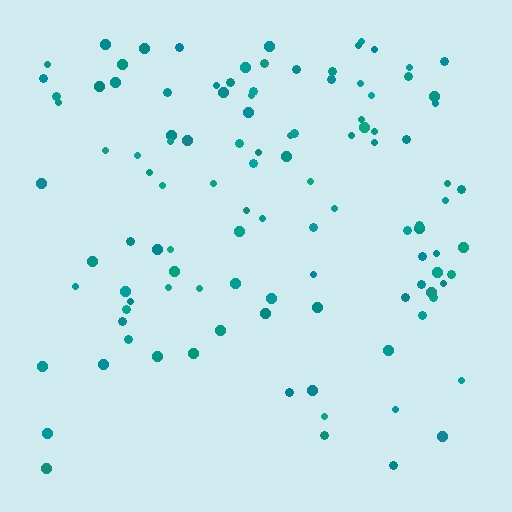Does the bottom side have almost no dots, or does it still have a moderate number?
Still a moderate number, just noticeably fewer than the top.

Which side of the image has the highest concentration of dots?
The top.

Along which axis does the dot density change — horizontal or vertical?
Vertical.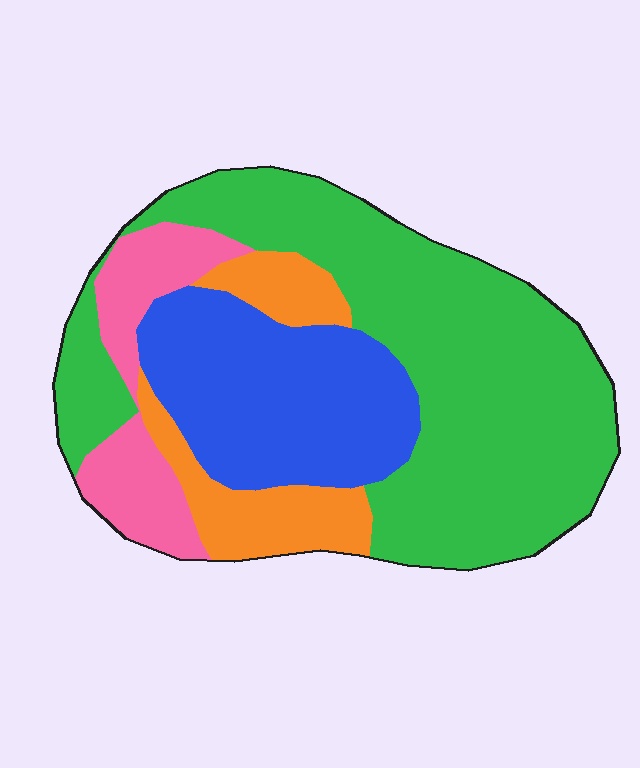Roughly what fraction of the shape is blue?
Blue takes up between a sixth and a third of the shape.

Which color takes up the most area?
Green, at roughly 50%.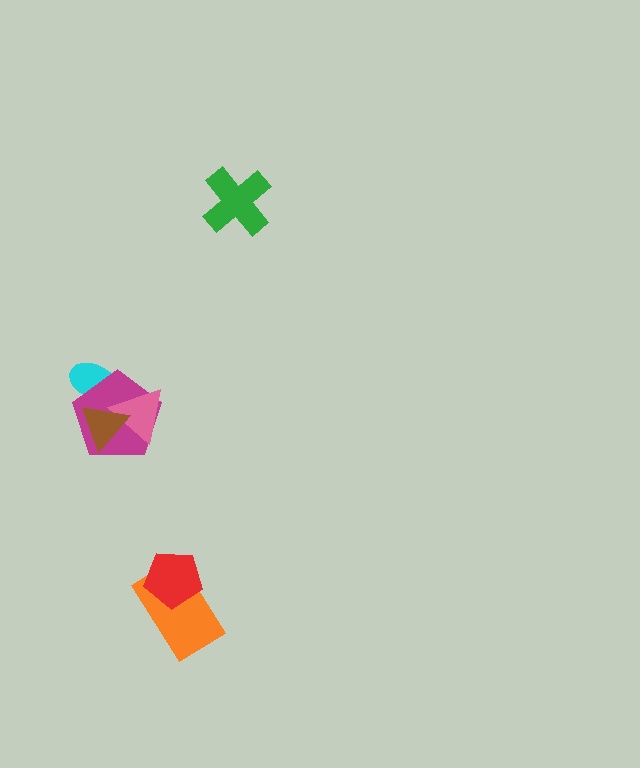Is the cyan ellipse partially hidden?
Yes, it is partially covered by another shape.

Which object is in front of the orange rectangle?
The red pentagon is in front of the orange rectangle.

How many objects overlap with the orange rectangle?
1 object overlaps with the orange rectangle.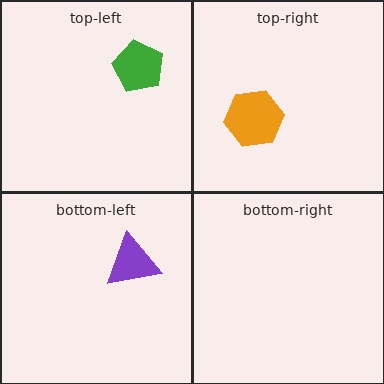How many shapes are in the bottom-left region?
1.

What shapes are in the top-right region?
The orange hexagon.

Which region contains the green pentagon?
The top-left region.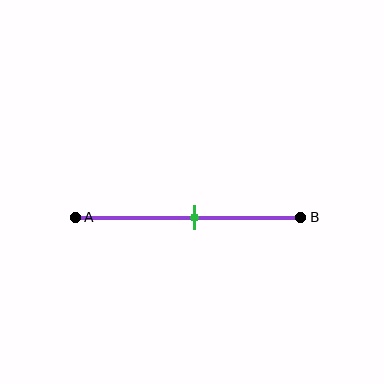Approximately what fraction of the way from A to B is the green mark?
The green mark is approximately 55% of the way from A to B.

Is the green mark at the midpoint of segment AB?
No, the mark is at about 55% from A, not at the 50% midpoint.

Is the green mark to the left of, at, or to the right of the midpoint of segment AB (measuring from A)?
The green mark is to the right of the midpoint of segment AB.